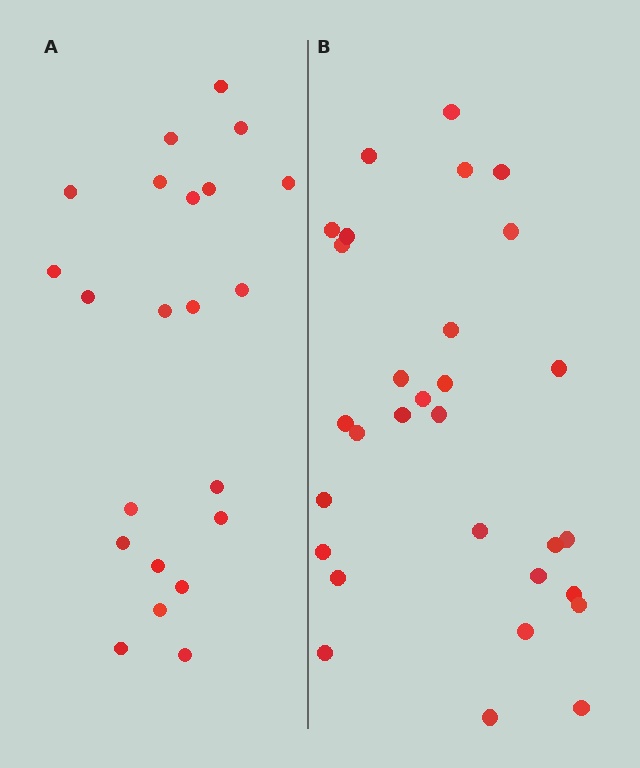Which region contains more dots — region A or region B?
Region B (the right region) has more dots.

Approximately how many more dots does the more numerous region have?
Region B has roughly 8 or so more dots than region A.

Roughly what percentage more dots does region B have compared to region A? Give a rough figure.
About 35% more.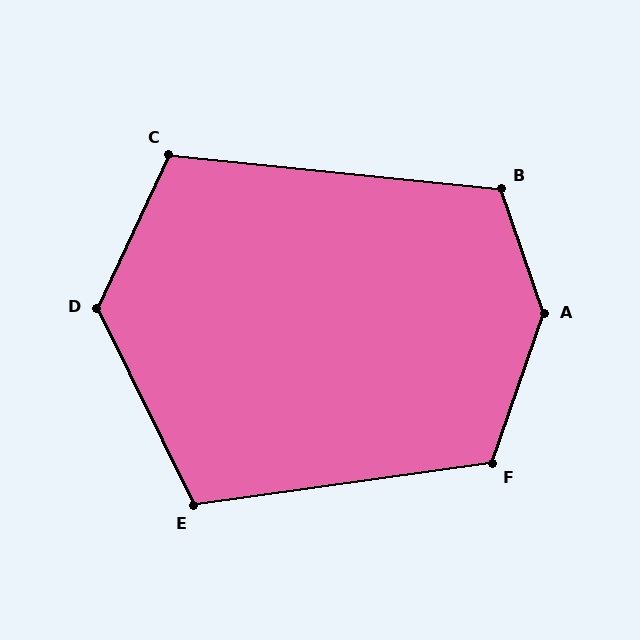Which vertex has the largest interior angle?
A, at approximately 142 degrees.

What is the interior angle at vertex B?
Approximately 115 degrees (obtuse).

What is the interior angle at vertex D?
Approximately 128 degrees (obtuse).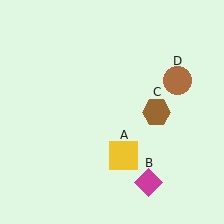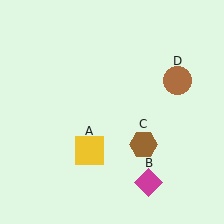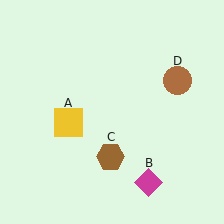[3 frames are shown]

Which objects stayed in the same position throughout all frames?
Magenta diamond (object B) and brown circle (object D) remained stationary.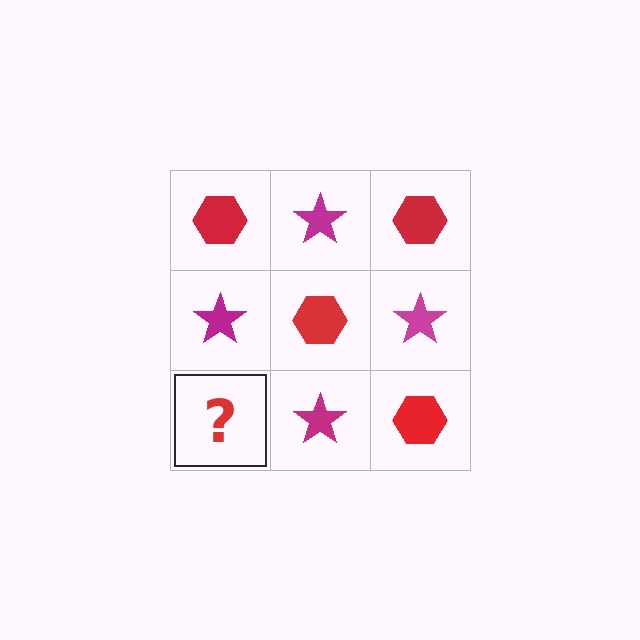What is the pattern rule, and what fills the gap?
The rule is that it alternates red hexagon and magenta star in a checkerboard pattern. The gap should be filled with a red hexagon.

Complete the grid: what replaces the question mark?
The question mark should be replaced with a red hexagon.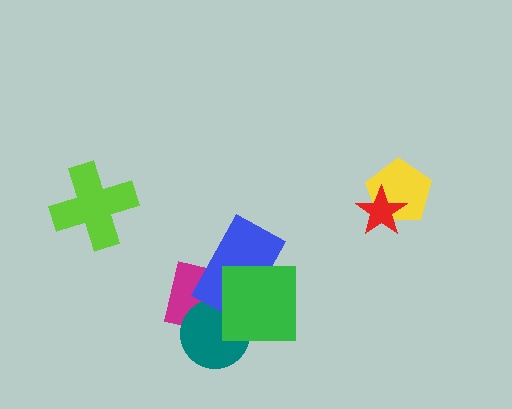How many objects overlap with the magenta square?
3 objects overlap with the magenta square.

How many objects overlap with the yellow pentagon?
1 object overlaps with the yellow pentagon.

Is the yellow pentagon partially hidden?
Yes, it is partially covered by another shape.